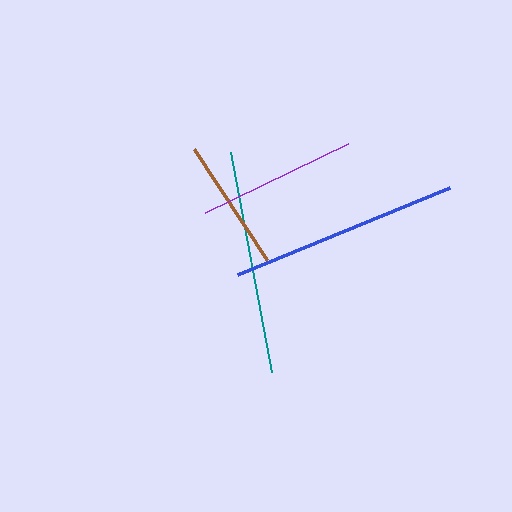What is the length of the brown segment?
The brown segment is approximately 133 pixels long.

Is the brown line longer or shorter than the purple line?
The purple line is longer than the brown line.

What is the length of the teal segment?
The teal segment is approximately 224 pixels long.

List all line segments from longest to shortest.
From longest to shortest: blue, teal, purple, brown.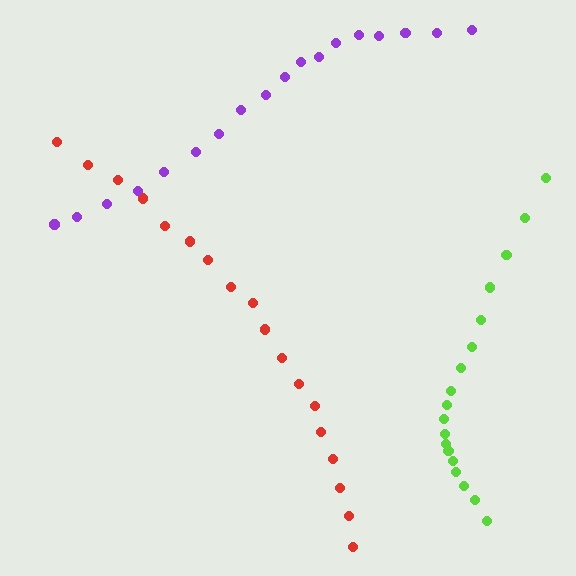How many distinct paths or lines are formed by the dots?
There are 3 distinct paths.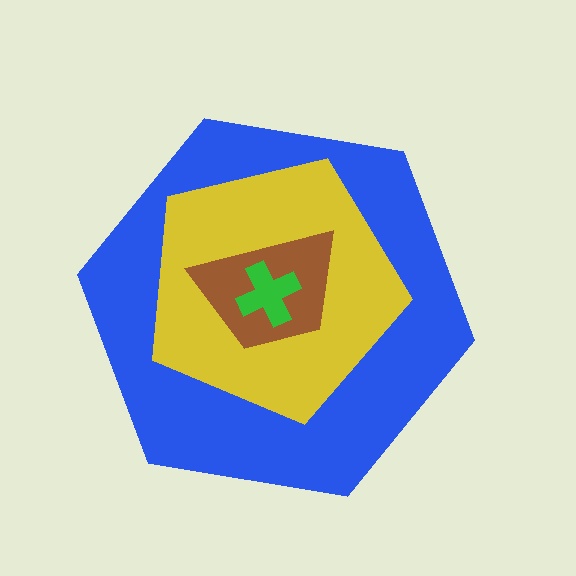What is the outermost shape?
The blue hexagon.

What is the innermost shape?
The green cross.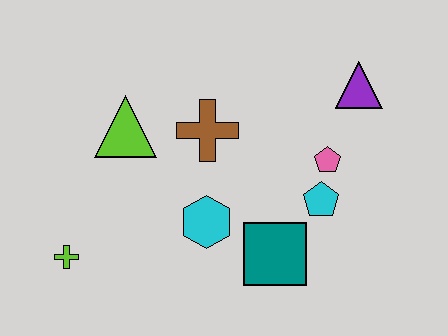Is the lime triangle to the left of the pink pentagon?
Yes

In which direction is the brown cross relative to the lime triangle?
The brown cross is to the right of the lime triangle.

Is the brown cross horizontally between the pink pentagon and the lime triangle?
Yes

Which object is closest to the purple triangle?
The pink pentagon is closest to the purple triangle.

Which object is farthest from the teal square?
The lime cross is farthest from the teal square.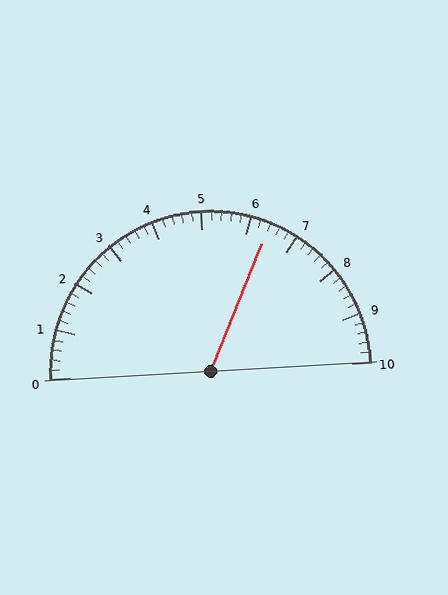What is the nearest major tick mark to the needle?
The nearest major tick mark is 6.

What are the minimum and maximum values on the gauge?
The gauge ranges from 0 to 10.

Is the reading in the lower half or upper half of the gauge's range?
The reading is in the upper half of the range (0 to 10).